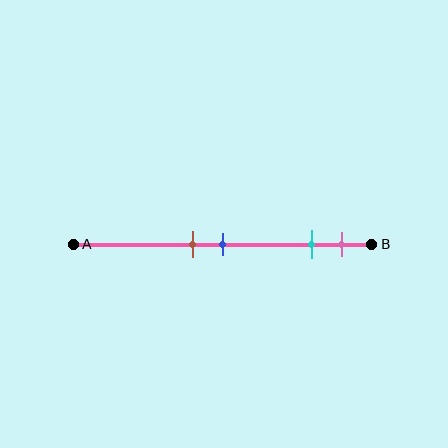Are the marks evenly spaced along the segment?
No, the marks are not evenly spaced.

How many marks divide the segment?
There are 4 marks dividing the segment.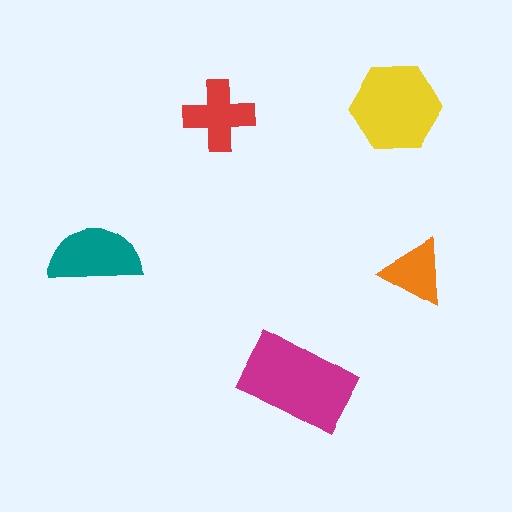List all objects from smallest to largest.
The orange triangle, the red cross, the teal semicircle, the yellow hexagon, the magenta rectangle.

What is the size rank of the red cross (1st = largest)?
4th.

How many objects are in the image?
There are 5 objects in the image.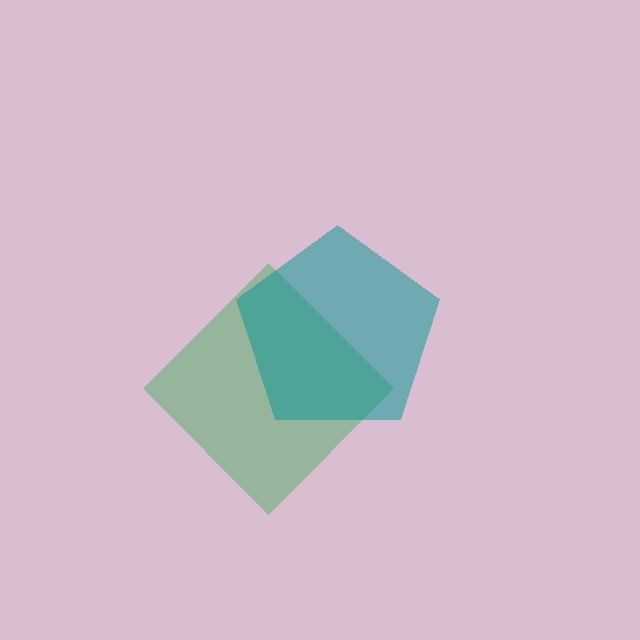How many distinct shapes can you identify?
There are 2 distinct shapes: a green diamond, a teal pentagon.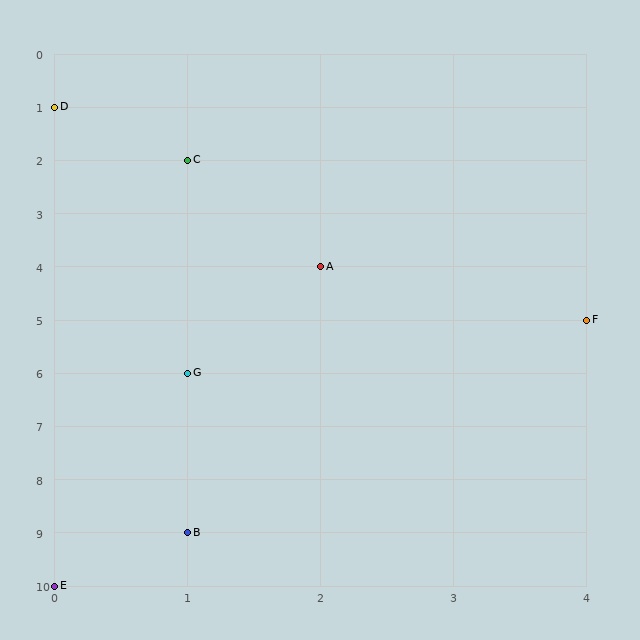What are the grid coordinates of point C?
Point C is at grid coordinates (1, 2).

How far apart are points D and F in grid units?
Points D and F are 4 columns and 4 rows apart (about 5.7 grid units diagonally).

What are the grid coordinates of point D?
Point D is at grid coordinates (0, 1).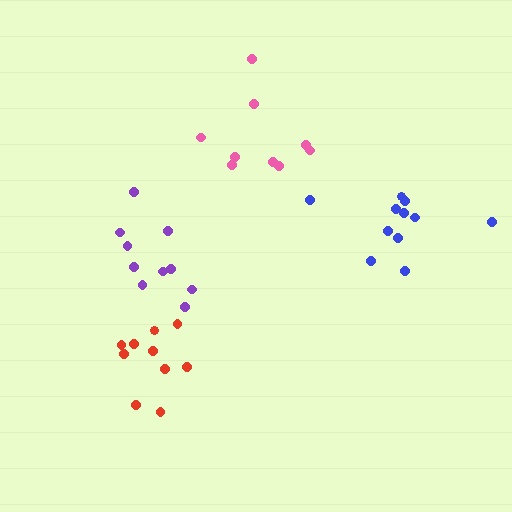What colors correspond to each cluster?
The clusters are colored: red, pink, purple, blue.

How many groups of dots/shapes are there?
There are 4 groups.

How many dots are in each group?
Group 1: 10 dots, Group 2: 9 dots, Group 3: 10 dots, Group 4: 11 dots (40 total).